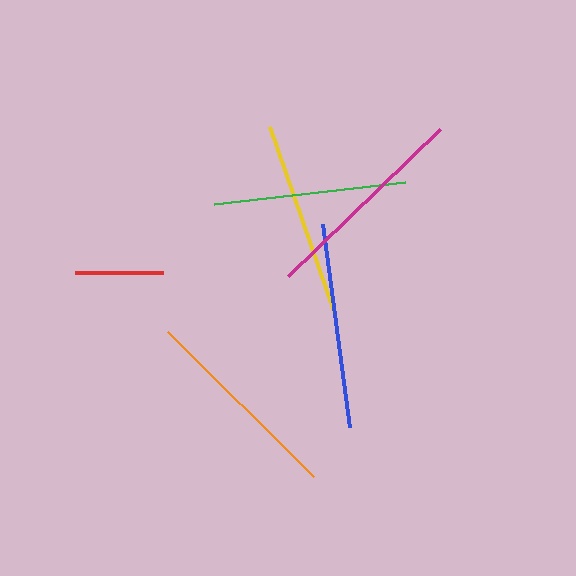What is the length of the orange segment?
The orange segment is approximately 206 pixels long.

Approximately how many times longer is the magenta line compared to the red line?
The magenta line is approximately 2.4 times the length of the red line.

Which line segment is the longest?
The magenta line is the longest at approximately 211 pixels.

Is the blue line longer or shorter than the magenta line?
The magenta line is longer than the blue line.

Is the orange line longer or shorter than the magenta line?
The magenta line is longer than the orange line.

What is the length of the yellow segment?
The yellow segment is approximately 199 pixels long.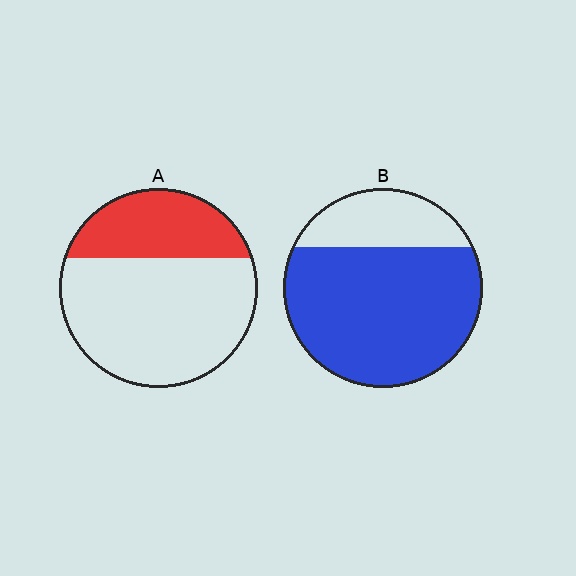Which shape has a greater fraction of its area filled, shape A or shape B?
Shape B.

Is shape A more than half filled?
No.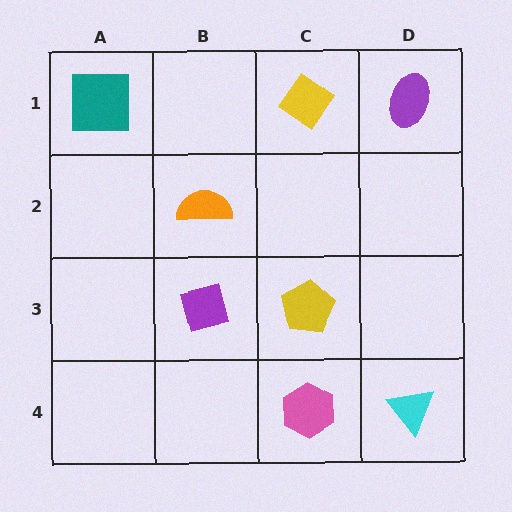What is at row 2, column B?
An orange semicircle.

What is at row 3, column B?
A purple square.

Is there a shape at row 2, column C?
No, that cell is empty.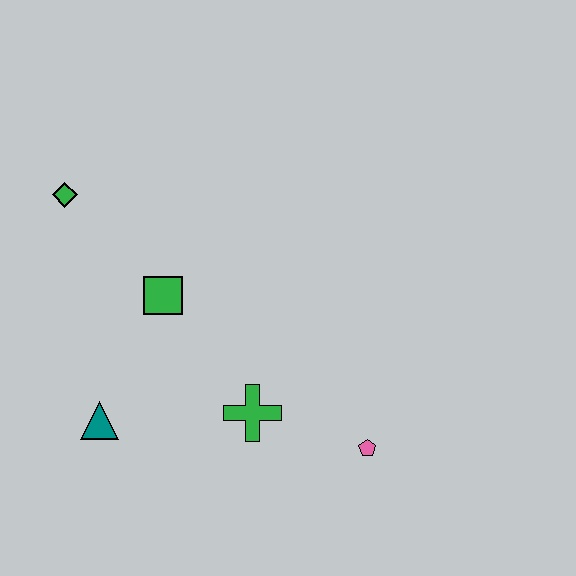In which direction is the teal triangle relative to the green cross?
The teal triangle is to the left of the green cross.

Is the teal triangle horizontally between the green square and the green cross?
No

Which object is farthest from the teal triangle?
The pink pentagon is farthest from the teal triangle.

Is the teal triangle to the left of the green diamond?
No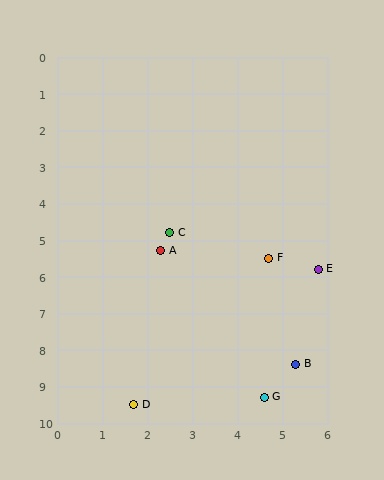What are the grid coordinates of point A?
Point A is at approximately (2.3, 5.3).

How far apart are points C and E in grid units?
Points C and E are about 3.4 grid units apart.